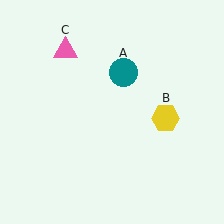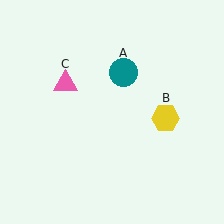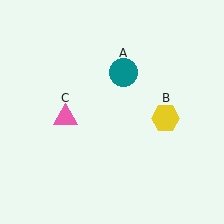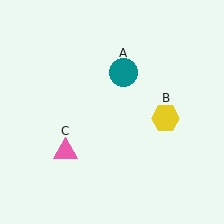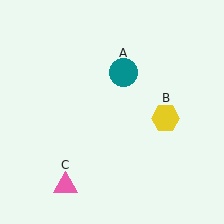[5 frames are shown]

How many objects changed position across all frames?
1 object changed position: pink triangle (object C).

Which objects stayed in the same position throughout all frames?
Teal circle (object A) and yellow hexagon (object B) remained stationary.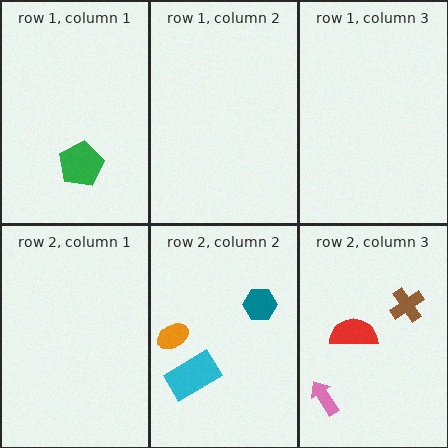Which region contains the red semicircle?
The row 2, column 3 region.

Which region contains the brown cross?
The row 2, column 3 region.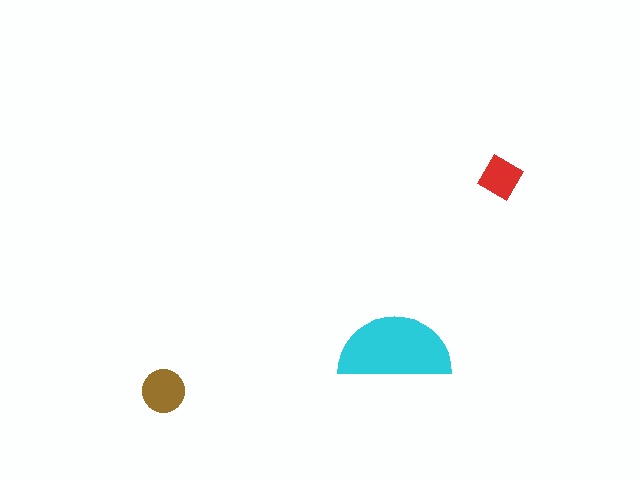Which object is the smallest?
The red diamond.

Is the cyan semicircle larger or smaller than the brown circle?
Larger.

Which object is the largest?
The cyan semicircle.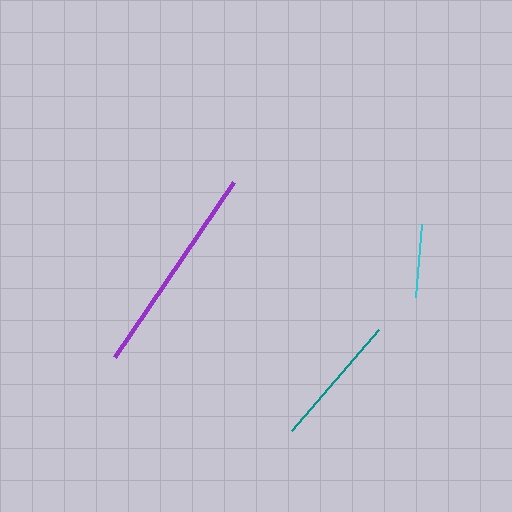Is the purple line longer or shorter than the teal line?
The purple line is longer than the teal line.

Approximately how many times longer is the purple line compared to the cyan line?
The purple line is approximately 2.9 times the length of the cyan line.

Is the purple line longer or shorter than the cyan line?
The purple line is longer than the cyan line.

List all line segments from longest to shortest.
From longest to shortest: purple, teal, cyan.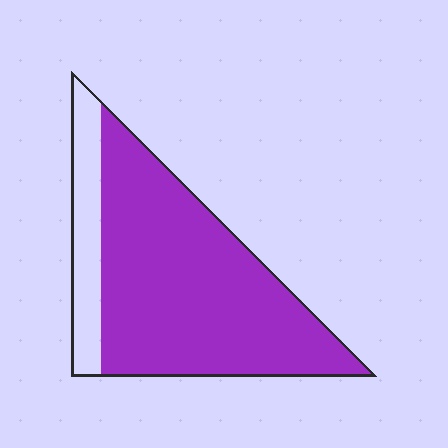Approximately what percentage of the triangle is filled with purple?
Approximately 80%.